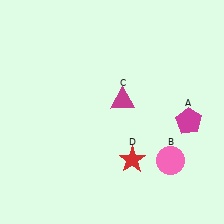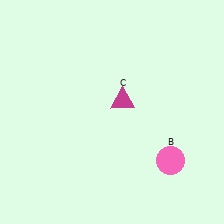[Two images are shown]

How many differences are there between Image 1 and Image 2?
There are 2 differences between the two images.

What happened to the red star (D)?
The red star (D) was removed in Image 2. It was in the bottom-right area of Image 1.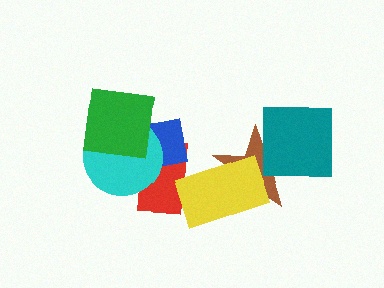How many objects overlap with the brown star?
2 objects overlap with the brown star.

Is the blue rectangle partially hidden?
Yes, it is partially covered by another shape.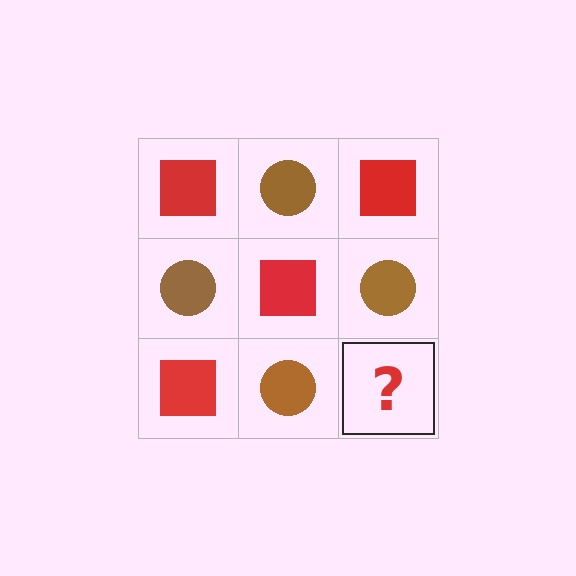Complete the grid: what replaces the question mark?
The question mark should be replaced with a red square.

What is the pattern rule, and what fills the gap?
The rule is that it alternates red square and brown circle in a checkerboard pattern. The gap should be filled with a red square.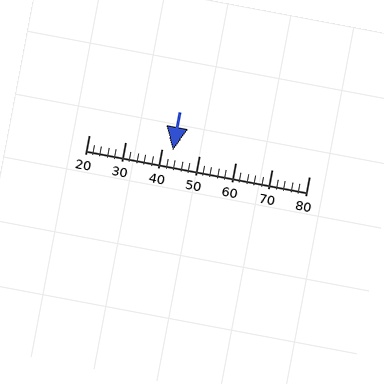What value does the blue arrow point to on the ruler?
The blue arrow points to approximately 43.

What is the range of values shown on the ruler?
The ruler shows values from 20 to 80.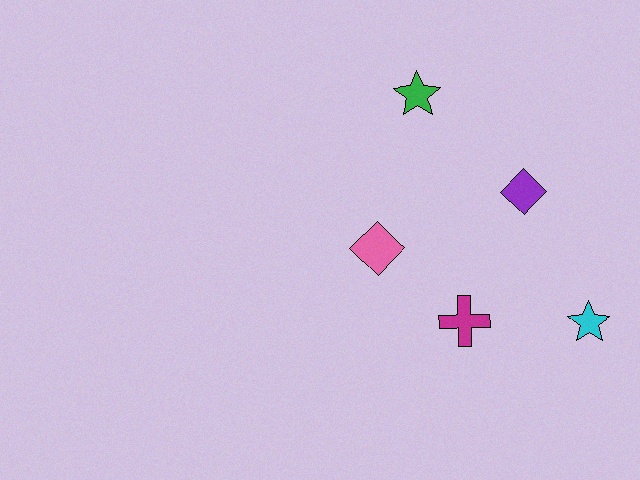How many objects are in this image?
There are 5 objects.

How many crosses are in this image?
There is 1 cross.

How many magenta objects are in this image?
There is 1 magenta object.